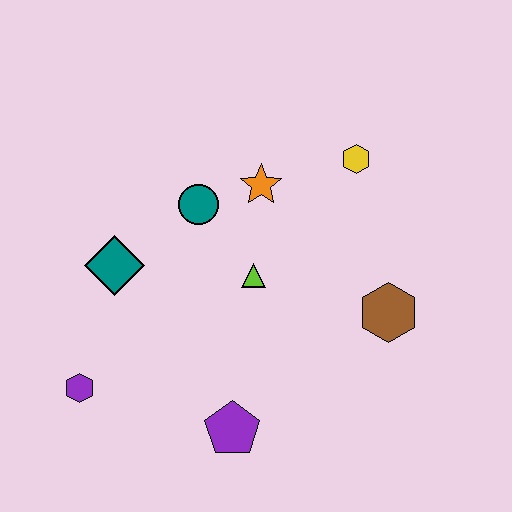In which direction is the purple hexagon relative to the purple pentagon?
The purple hexagon is to the left of the purple pentagon.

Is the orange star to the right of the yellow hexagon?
No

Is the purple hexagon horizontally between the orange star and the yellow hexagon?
No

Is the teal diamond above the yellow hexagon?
No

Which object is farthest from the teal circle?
The purple pentagon is farthest from the teal circle.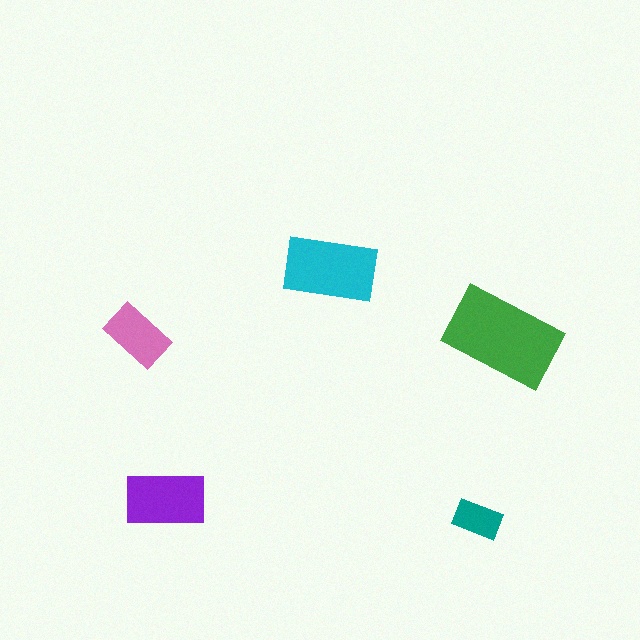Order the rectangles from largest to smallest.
the green one, the cyan one, the purple one, the pink one, the teal one.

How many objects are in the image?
There are 5 objects in the image.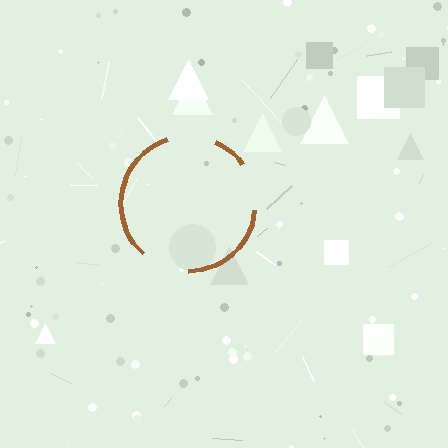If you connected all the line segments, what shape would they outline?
They would outline a circle.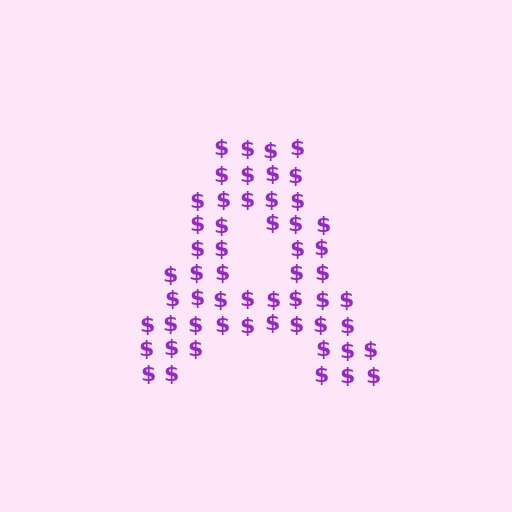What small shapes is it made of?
It is made of small dollar signs.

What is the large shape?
The large shape is the letter A.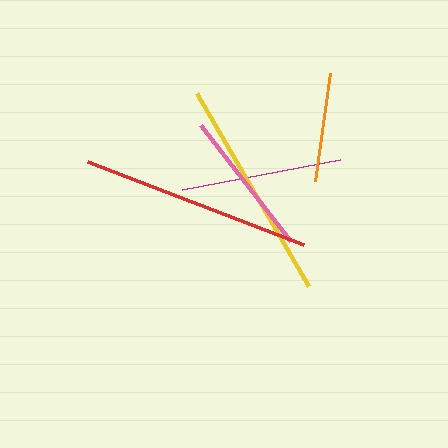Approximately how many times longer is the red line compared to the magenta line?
The red line is approximately 1.4 times the length of the magenta line.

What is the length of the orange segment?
The orange segment is approximately 109 pixels long.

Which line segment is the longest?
The red line is the longest at approximately 231 pixels.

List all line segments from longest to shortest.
From longest to shortest: red, yellow, magenta, pink, orange.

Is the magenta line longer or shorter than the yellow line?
The yellow line is longer than the magenta line.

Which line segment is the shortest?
The orange line is the shortest at approximately 109 pixels.